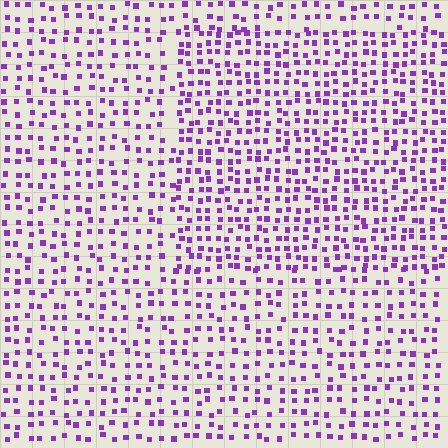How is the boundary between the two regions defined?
The boundary is defined by a change in element density (approximately 1.5x ratio). All elements are the same color, size, and shape.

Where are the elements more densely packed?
The elements are more densely packed inside the rectangle boundary.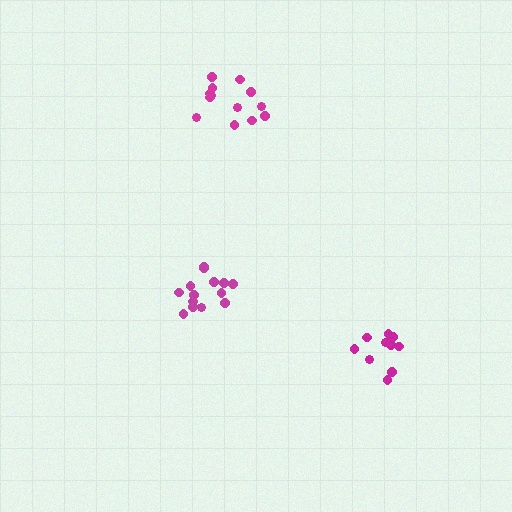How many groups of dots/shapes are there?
There are 3 groups.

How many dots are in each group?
Group 1: 14 dots, Group 2: 10 dots, Group 3: 13 dots (37 total).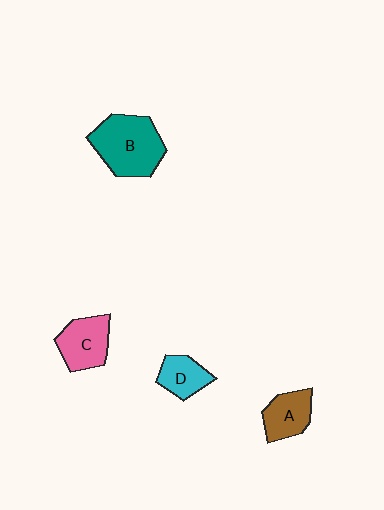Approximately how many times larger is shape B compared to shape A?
Approximately 1.9 times.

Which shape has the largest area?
Shape B (teal).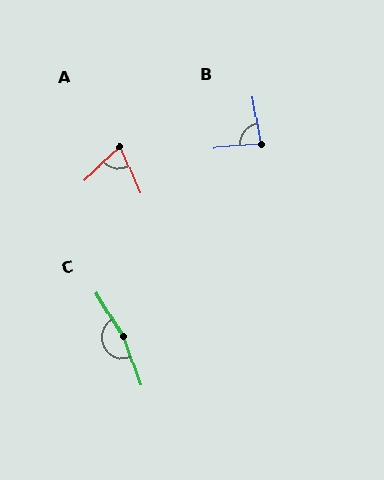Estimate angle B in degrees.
Approximately 85 degrees.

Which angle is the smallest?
A, at approximately 70 degrees.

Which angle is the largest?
C, at approximately 169 degrees.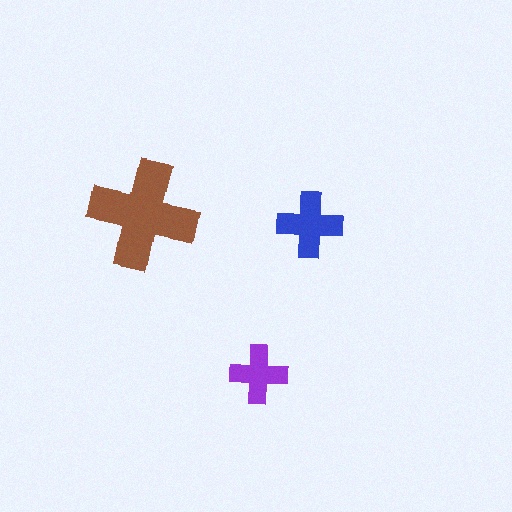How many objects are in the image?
There are 3 objects in the image.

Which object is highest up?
The brown cross is topmost.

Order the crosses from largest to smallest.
the brown one, the blue one, the purple one.